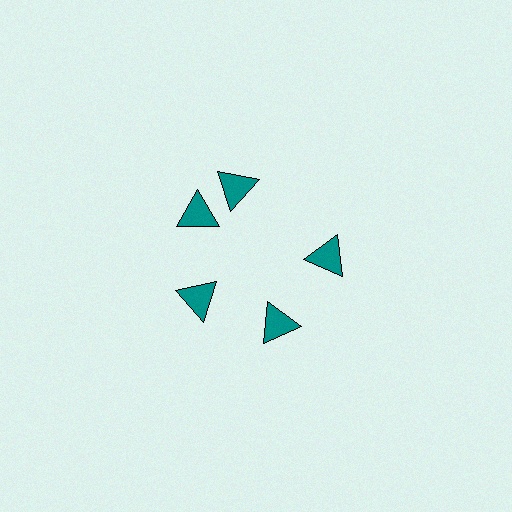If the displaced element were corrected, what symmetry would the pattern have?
It would have 5-fold rotational symmetry — the pattern would map onto itself every 72 degrees.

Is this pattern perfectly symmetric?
No. The 5 teal triangles are arranged in a ring, but one element near the 1 o'clock position is rotated out of alignment along the ring, breaking the 5-fold rotational symmetry.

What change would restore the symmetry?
The symmetry would be restored by rotating it back into even spacing with its neighbors so that all 5 triangles sit at equal angles and equal distance from the center.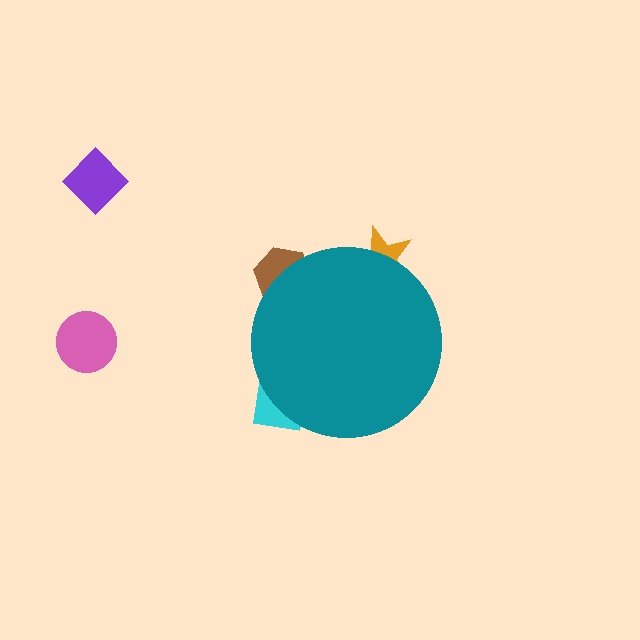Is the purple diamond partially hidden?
No, the purple diamond is fully visible.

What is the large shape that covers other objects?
A teal circle.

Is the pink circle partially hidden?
No, the pink circle is fully visible.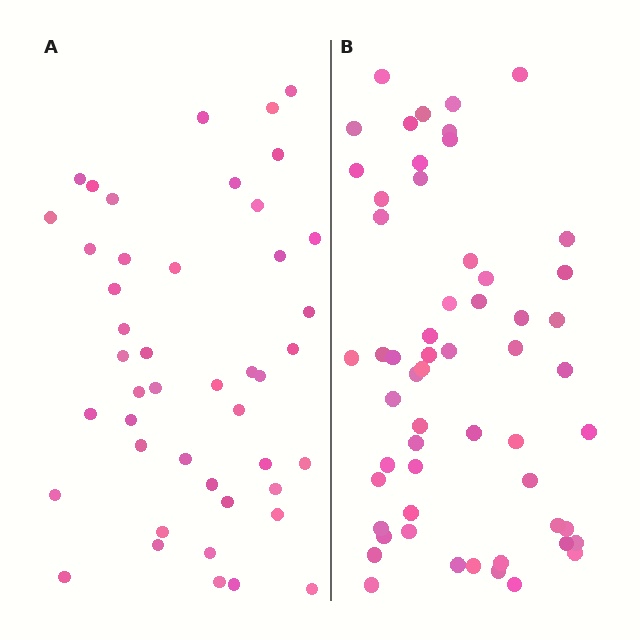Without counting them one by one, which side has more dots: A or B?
Region B (the right region) has more dots.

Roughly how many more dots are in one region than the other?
Region B has roughly 12 or so more dots than region A.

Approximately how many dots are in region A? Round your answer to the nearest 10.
About 40 dots. (The exact count is 45, which rounds to 40.)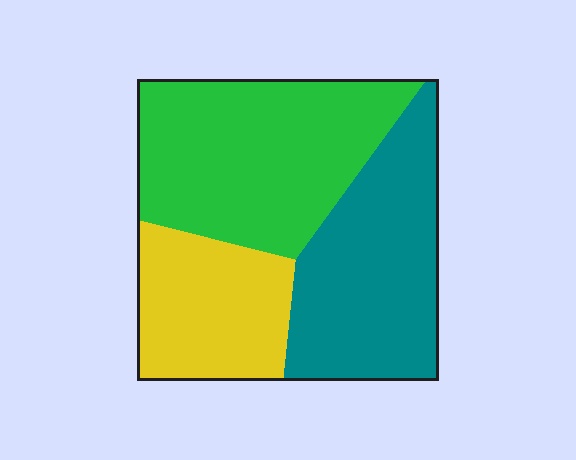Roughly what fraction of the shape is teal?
Teal takes up about one third (1/3) of the shape.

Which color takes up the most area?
Green, at roughly 40%.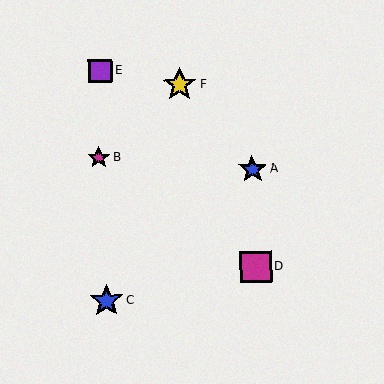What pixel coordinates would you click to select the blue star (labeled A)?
Click at (252, 169) to select the blue star A.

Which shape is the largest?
The yellow star (labeled F) is the largest.